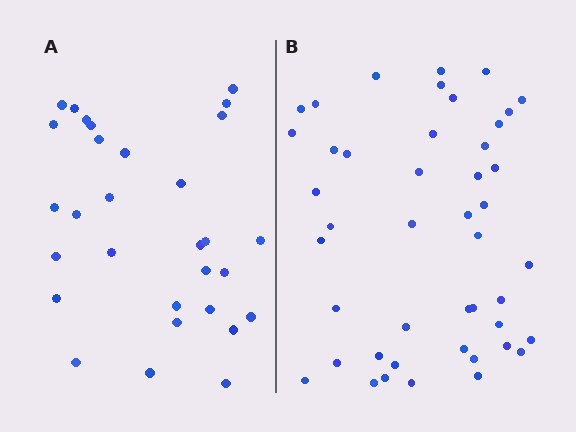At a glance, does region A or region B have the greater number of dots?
Region B (the right region) has more dots.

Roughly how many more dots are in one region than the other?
Region B has approximately 15 more dots than region A.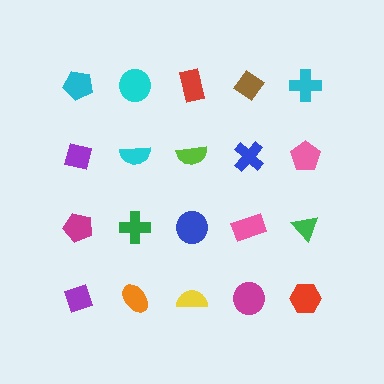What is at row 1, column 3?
A red rectangle.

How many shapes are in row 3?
5 shapes.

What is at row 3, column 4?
A pink rectangle.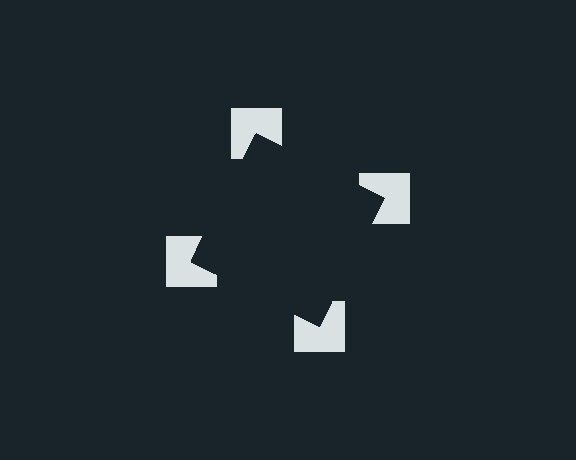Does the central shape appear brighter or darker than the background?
It typically appears slightly darker than the background, even though no actual brightness change is drawn.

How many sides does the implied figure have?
4 sides.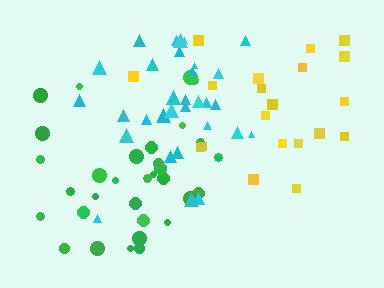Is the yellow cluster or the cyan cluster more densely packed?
Cyan.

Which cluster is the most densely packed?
Cyan.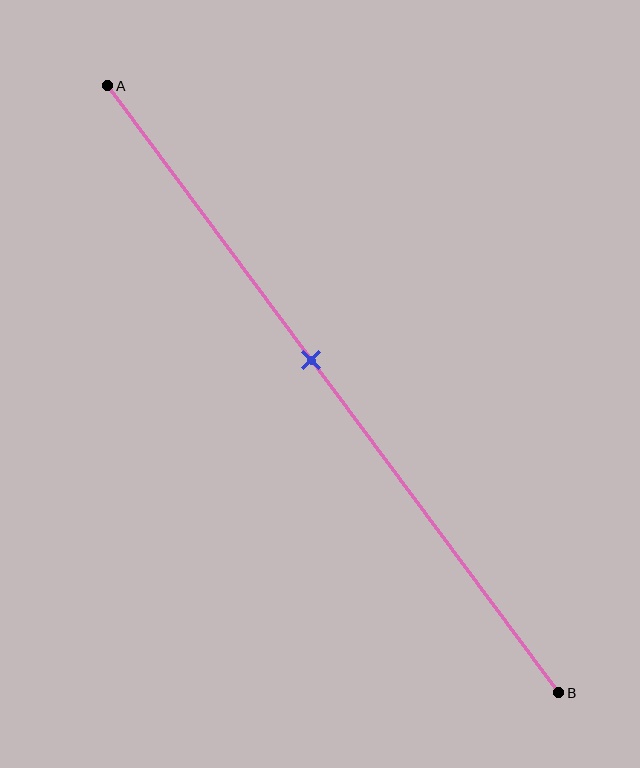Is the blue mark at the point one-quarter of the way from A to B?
No, the mark is at about 45% from A, not at the 25% one-quarter point.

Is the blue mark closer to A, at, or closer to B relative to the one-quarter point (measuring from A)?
The blue mark is closer to point B than the one-quarter point of segment AB.